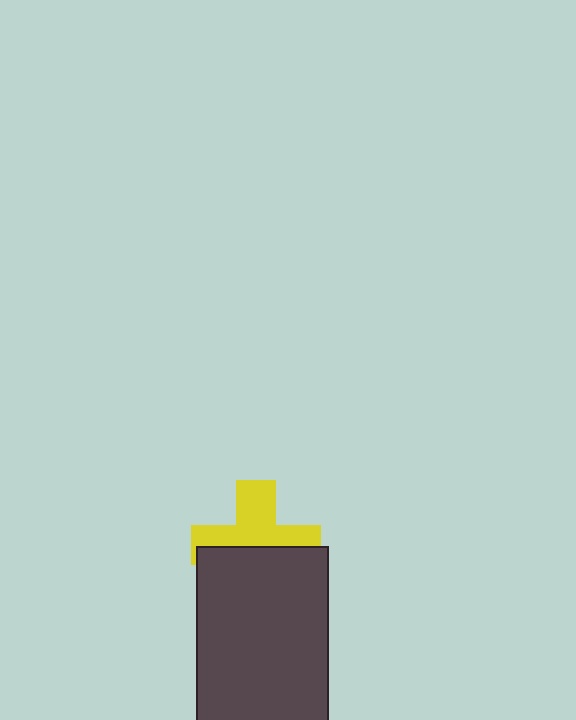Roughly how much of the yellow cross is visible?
About half of it is visible (roughly 51%).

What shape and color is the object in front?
The object in front is a dark gray rectangle.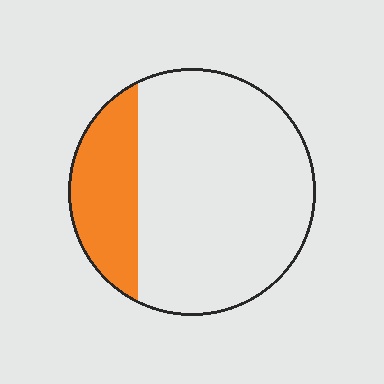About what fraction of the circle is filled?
About one quarter (1/4).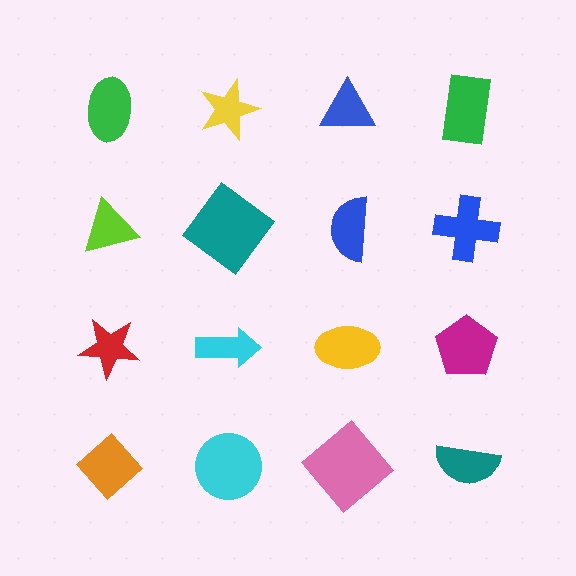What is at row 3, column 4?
A magenta pentagon.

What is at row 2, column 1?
A lime triangle.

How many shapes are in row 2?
4 shapes.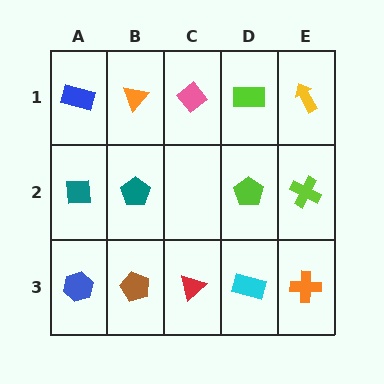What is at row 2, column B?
A teal pentagon.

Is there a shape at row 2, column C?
No, that cell is empty.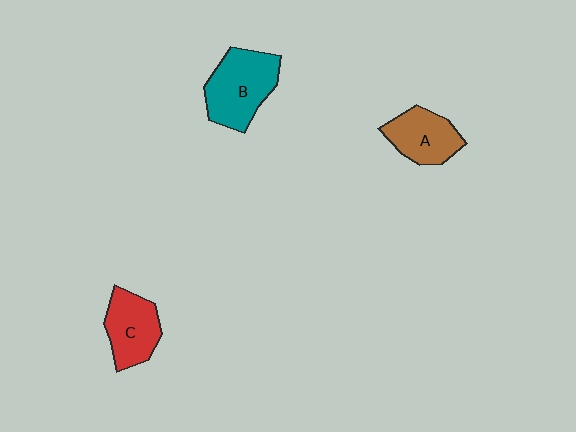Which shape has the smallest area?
Shape A (brown).